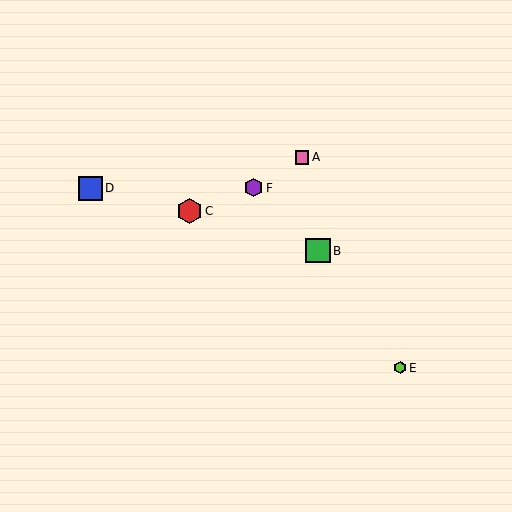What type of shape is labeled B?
Shape B is a green square.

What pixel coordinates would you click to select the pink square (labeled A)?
Click at (302, 157) to select the pink square A.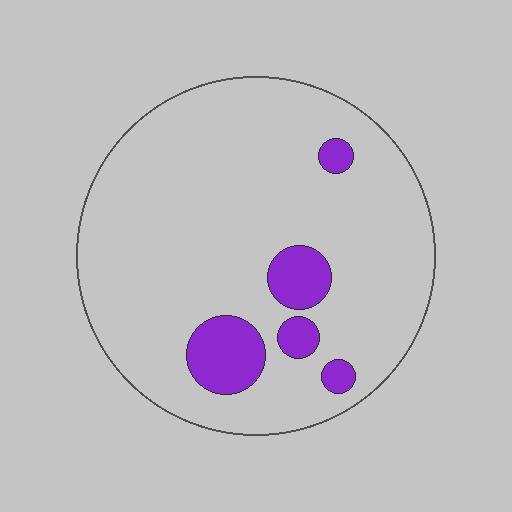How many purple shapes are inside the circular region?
5.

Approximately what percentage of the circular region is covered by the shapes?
Approximately 10%.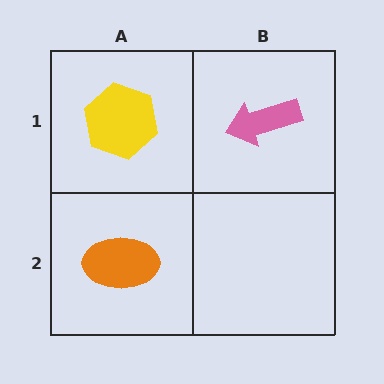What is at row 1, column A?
A yellow hexagon.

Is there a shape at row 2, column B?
No, that cell is empty.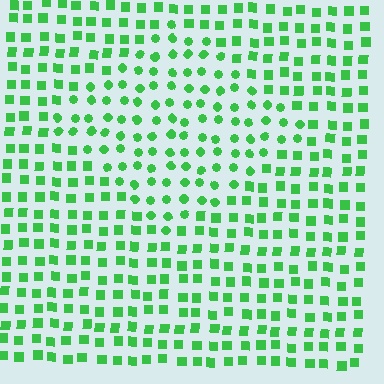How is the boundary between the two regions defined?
The boundary is defined by a change in element shape: circles inside vs. squares outside. All elements share the same color and spacing.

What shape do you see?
I see a diamond.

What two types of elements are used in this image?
The image uses circles inside the diamond region and squares outside it.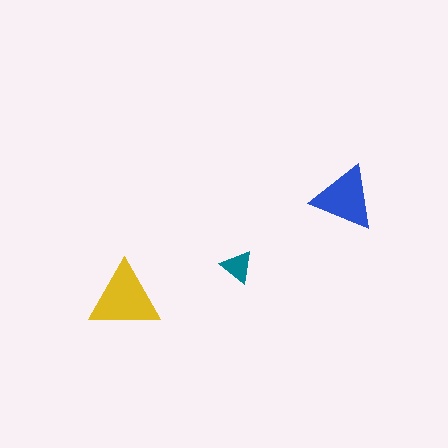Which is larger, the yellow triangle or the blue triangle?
The yellow one.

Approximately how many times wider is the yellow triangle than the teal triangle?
About 2 times wider.